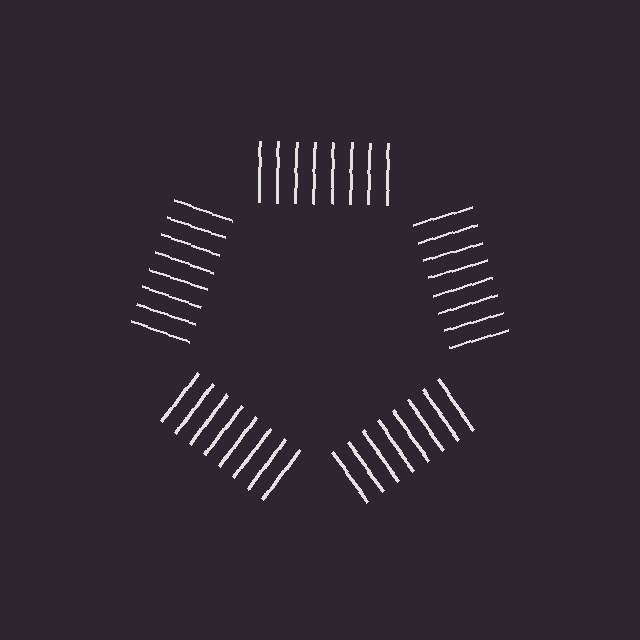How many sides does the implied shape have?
5 sides — the line-ends trace a pentagon.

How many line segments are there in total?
40 — 8 along each of the 5 edges.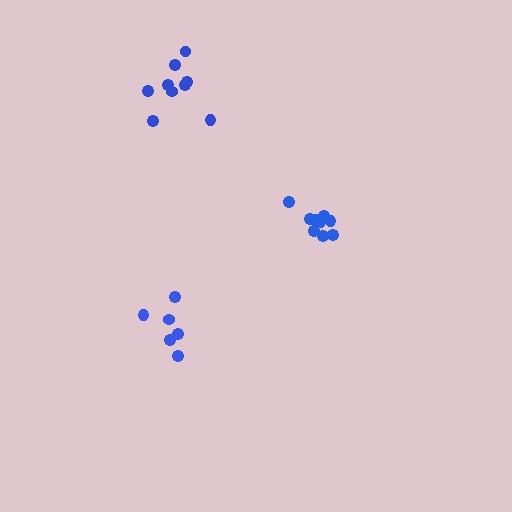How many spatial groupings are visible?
There are 3 spatial groupings.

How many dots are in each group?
Group 1: 6 dots, Group 2: 9 dots, Group 3: 9 dots (24 total).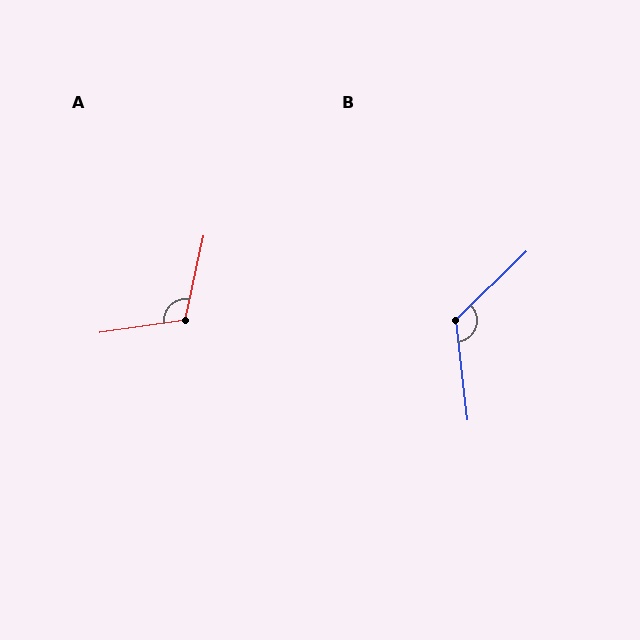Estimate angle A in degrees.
Approximately 111 degrees.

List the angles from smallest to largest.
A (111°), B (128°).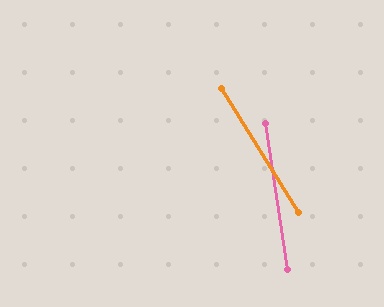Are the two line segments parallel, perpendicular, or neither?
Neither parallel nor perpendicular — they differ by about 24°.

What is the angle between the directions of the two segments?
Approximately 24 degrees.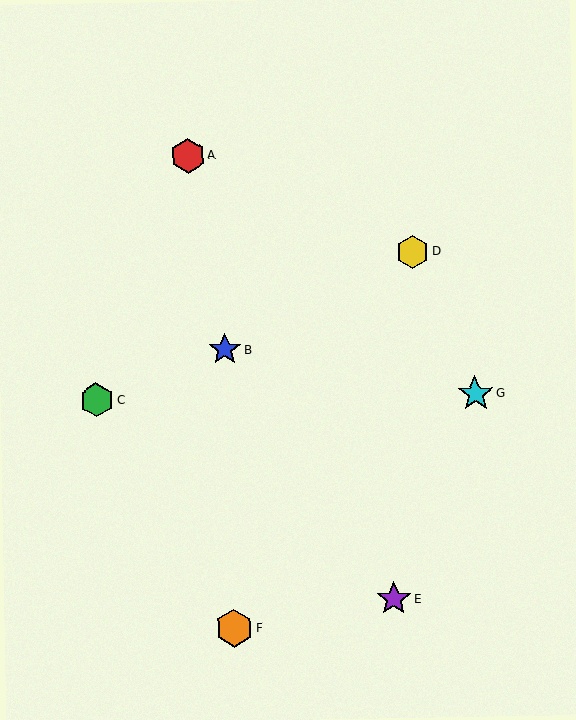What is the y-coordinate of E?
Object E is at y≈599.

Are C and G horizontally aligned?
Yes, both are at y≈400.